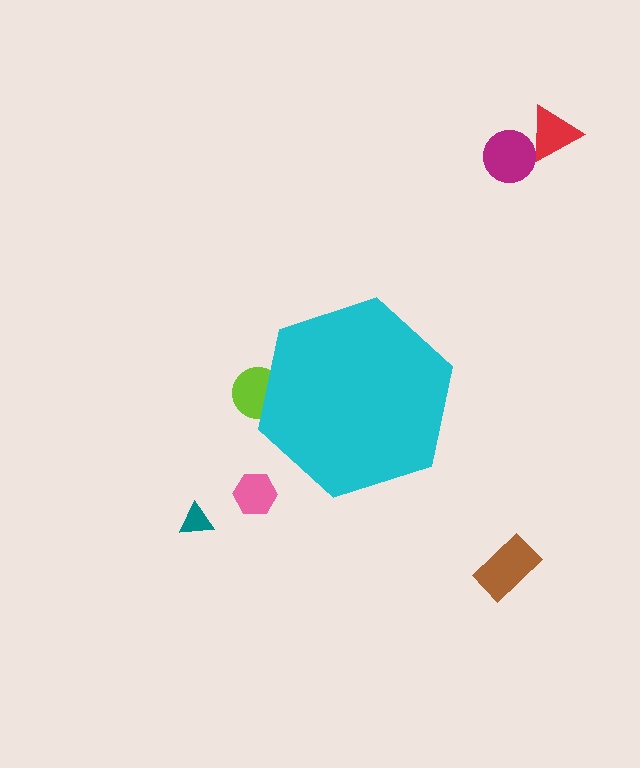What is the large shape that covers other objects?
A cyan hexagon.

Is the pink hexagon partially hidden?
No, the pink hexagon is fully visible.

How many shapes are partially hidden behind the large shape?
1 shape is partially hidden.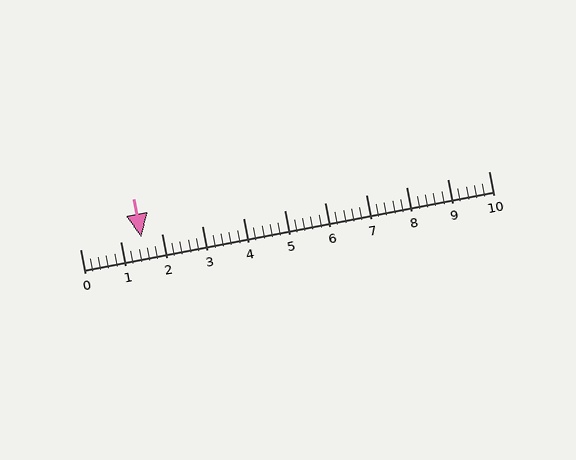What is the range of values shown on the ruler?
The ruler shows values from 0 to 10.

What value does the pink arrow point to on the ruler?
The pink arrow points to approximately 1.5.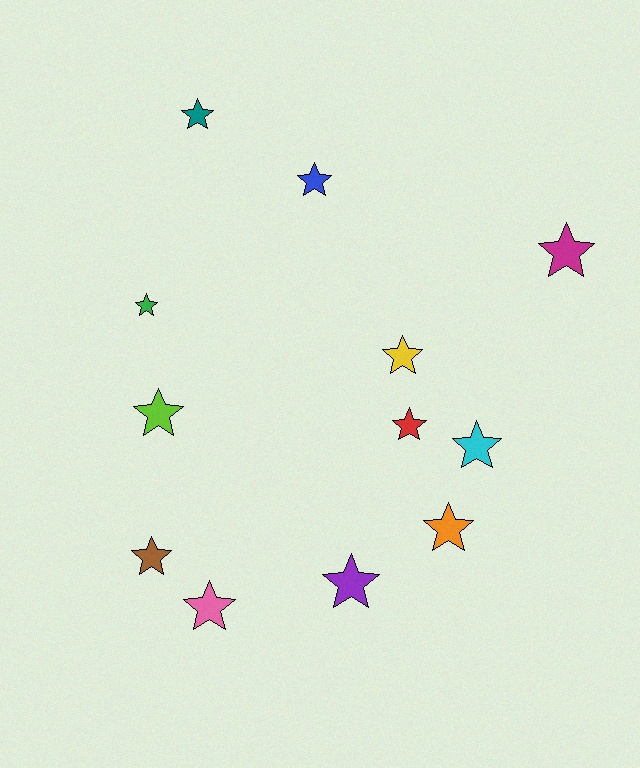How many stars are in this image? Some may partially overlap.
There are 12 stars.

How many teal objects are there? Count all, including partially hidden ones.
There is 1 teal object.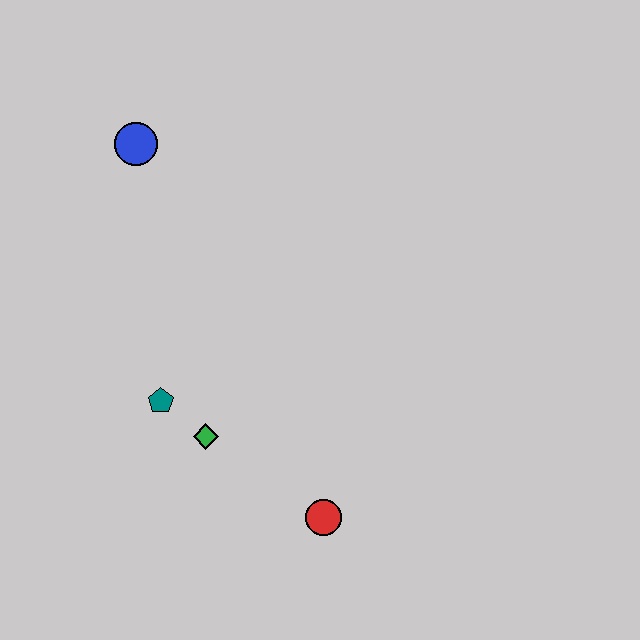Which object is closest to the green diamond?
The teal pentagon is closest to the green diamond.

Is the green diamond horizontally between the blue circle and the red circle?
Yes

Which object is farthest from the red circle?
The blue circle is farthest from the red circle.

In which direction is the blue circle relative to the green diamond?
The blue circle is above the green diamond.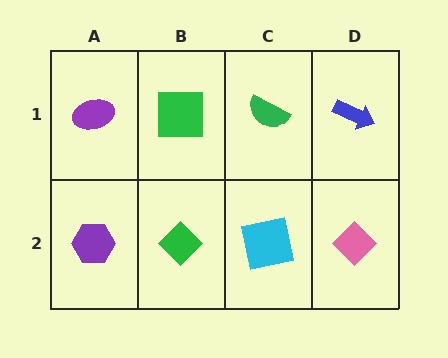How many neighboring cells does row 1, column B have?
3.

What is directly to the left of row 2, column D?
A cyan square.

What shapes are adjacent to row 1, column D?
A pink diamond (row 2, column D), a green semicircle (row 1, column C).